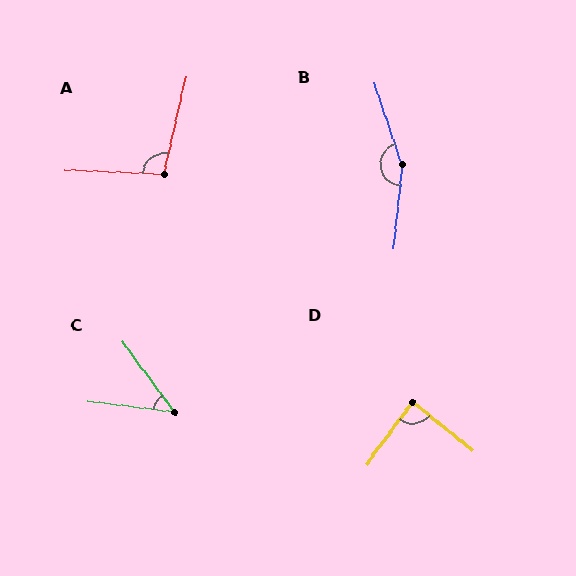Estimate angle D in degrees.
Approximately 88 degrees.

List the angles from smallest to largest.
C (46°), D (88°), A (100°), B (155°).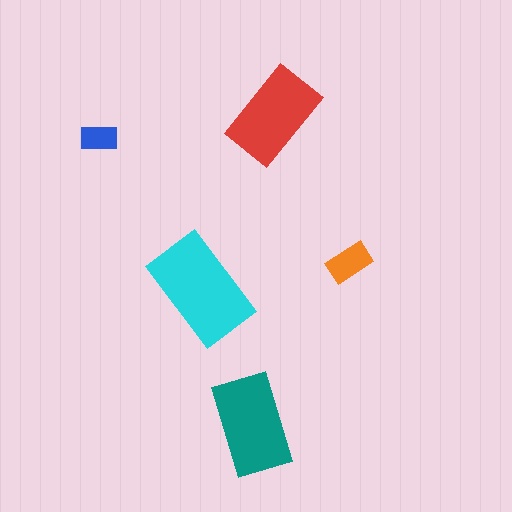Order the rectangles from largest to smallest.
the cyan one, the teal one, the red one, the orange one, the blue one.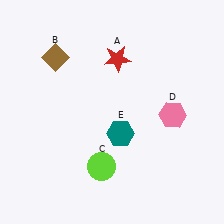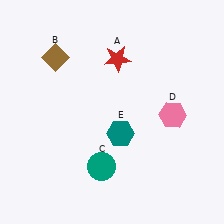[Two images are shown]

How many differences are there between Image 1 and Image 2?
There is 1 difference between the two images.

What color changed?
The circle (C) changed from lime in Image 1 to teal in Image 2.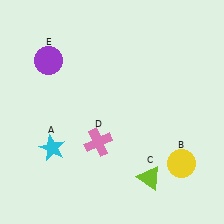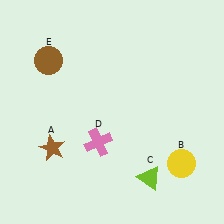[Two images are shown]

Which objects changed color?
A changed from cyan to brown. E changed from purple to brown.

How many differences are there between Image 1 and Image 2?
There are 2 differences between the two images.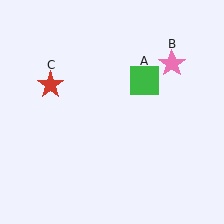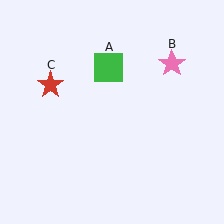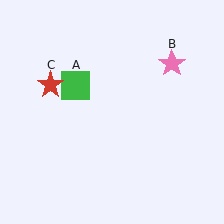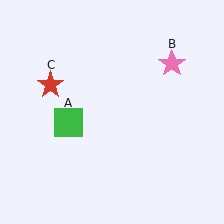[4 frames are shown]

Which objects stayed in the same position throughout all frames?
Pink star (object B) and red star (object C) remained stationary.